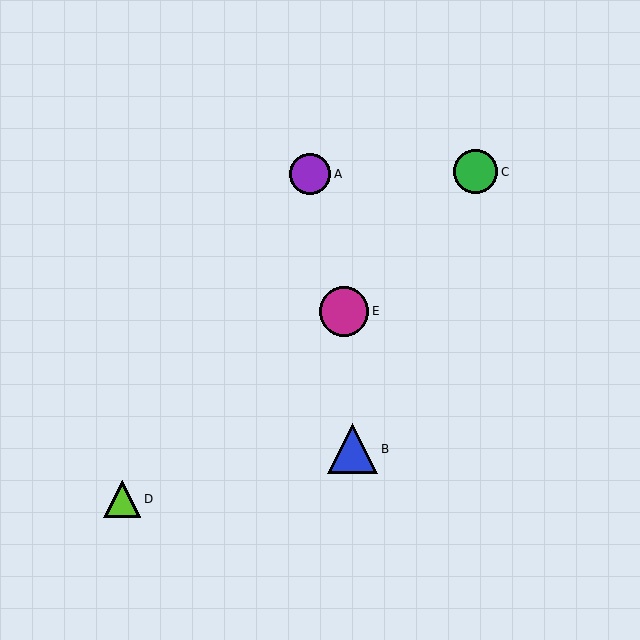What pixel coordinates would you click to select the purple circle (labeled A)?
Click at (310, 174) to select the purple circle A.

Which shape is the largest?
The blue triangle (labeled B) is the largest.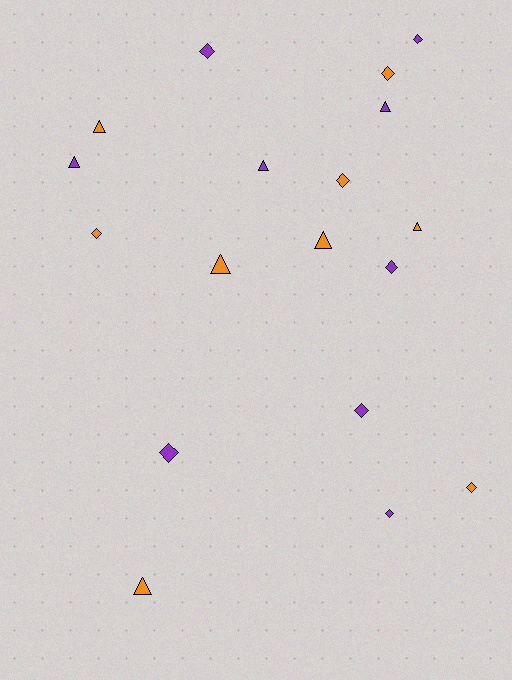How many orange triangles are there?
There are 5 orange triangles.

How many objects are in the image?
There are 18 objects.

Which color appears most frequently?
Purple, with 9 objects.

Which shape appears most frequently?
Diamond, with 10 objects.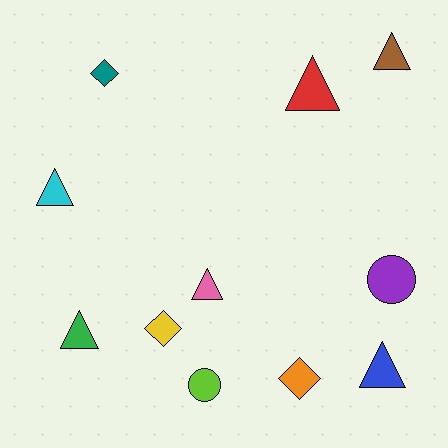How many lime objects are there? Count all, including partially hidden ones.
There is 1 lime object.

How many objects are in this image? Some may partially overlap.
There are 11 objects.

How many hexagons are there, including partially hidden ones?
There are no hexagons.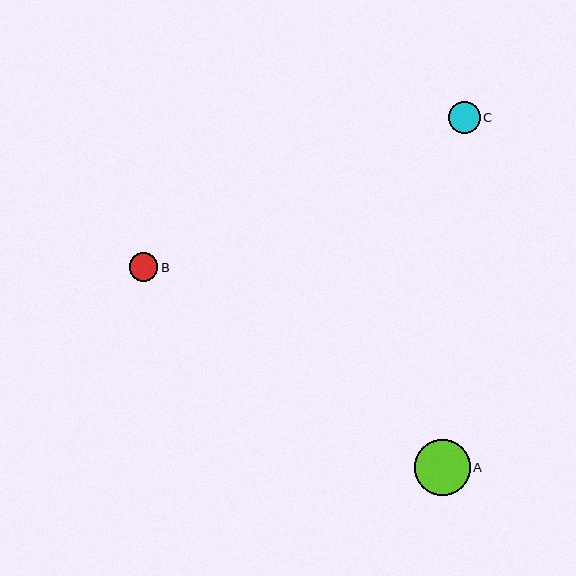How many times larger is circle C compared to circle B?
Circle C is approximately 1.1 times the size of circle B.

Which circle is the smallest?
Circle B is the smallest with a size of approximately 28 pixels.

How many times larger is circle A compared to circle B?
Circle A is approximately 2.0 times the size of circle B.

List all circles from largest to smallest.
From largest to smallest: A, C, B.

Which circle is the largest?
Circle A is the largest with a size of approximately 56 pixels.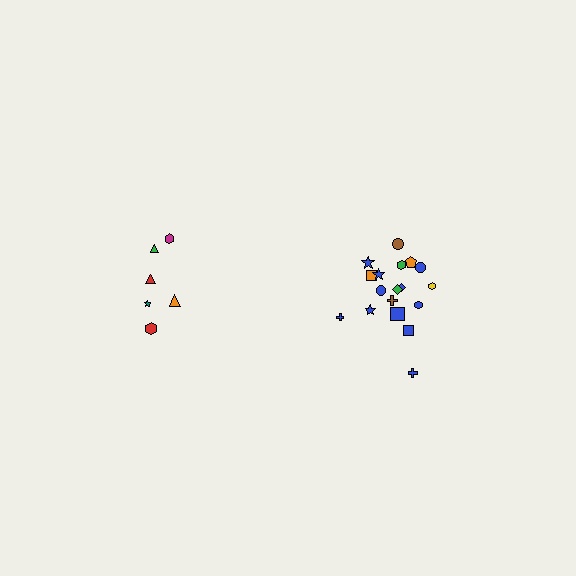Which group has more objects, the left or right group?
The right group.